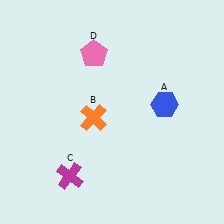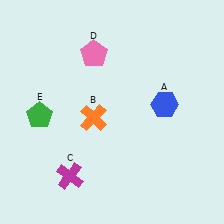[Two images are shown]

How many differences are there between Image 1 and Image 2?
There is 1 difference between the two images.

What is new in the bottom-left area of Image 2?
A green pentagon (E) was added in the bottom-left area of Image 2.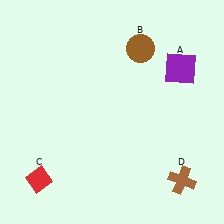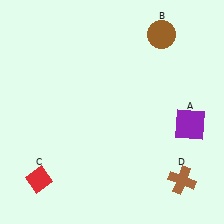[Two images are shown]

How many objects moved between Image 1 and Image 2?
2 objects moved between the two images.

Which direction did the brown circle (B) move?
The brown circle (B) moved right.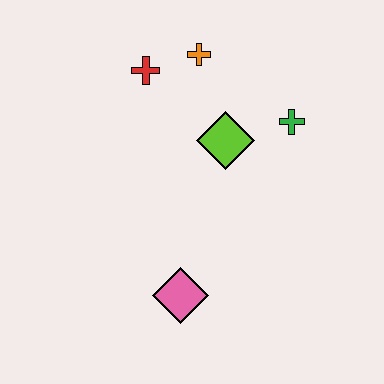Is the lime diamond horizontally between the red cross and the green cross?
Yes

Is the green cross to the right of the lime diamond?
Yes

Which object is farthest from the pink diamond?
The orange cross is farthest from the pink diamond.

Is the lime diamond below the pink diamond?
No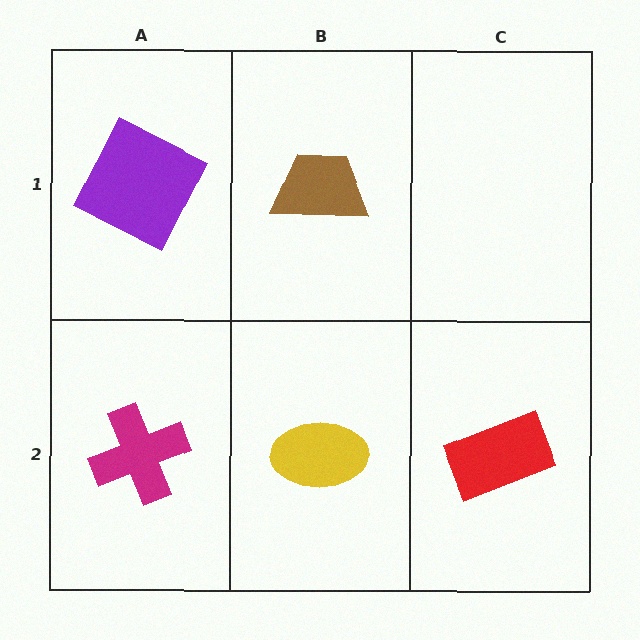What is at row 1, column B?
A brown trapezoid.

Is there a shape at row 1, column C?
No, that cell is empty.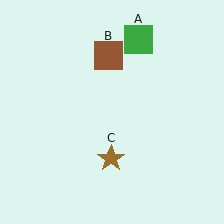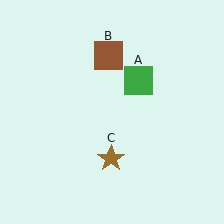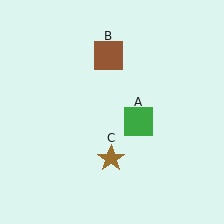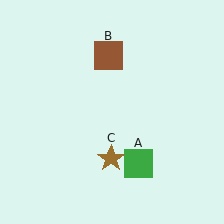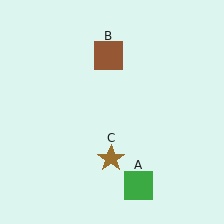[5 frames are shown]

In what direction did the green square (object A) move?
The green square (object A) moved down.